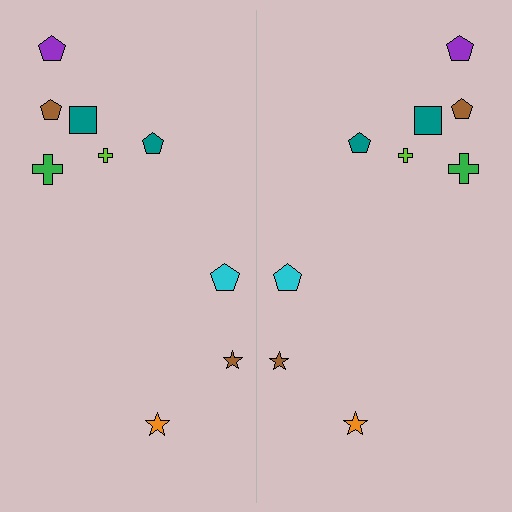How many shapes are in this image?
There are 18 shapes in this image.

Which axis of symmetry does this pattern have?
The pattern has a vertical axis of symmetry running through the center of the image.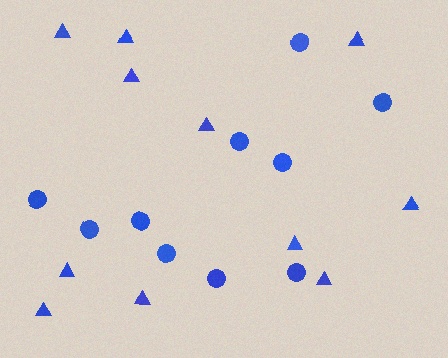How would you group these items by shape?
There are 2 groups: one group of circles (10) and one group of triangles (11).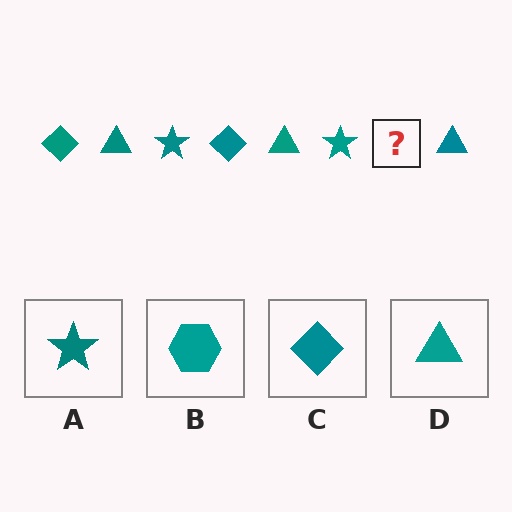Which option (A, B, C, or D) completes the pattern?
C.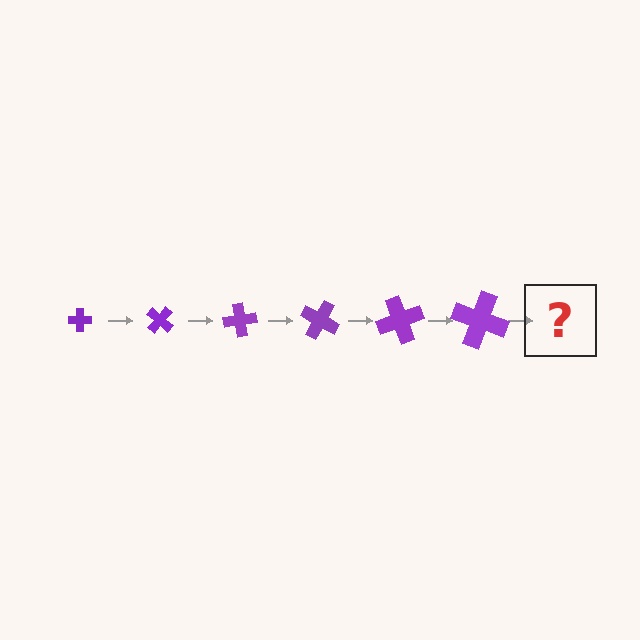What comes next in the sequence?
The next element should be a cross, larger than the previous one and rotated 240 degrees from the start.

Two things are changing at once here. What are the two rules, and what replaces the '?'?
The two rules are that the cross grows larger each step and it rotates 40 degrees each step. The '?' should be a cross, larger than the previous one and rotated 240 degrees from the start.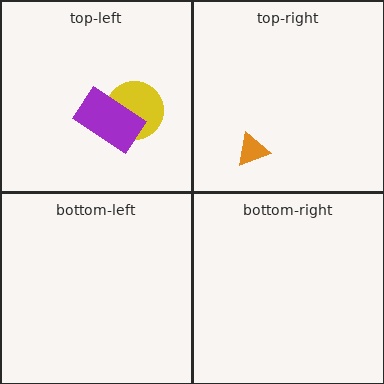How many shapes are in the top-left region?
2.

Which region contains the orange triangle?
The top-right region.